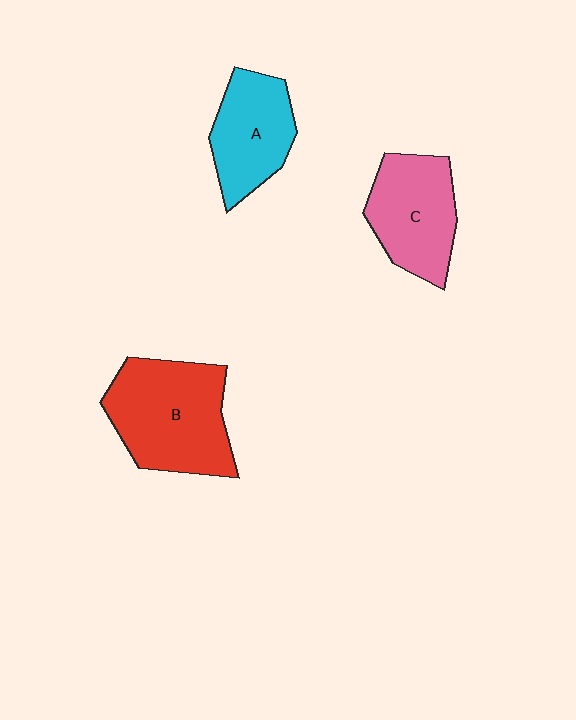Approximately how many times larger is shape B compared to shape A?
Approximately 1.5 times.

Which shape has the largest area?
Shape B (red).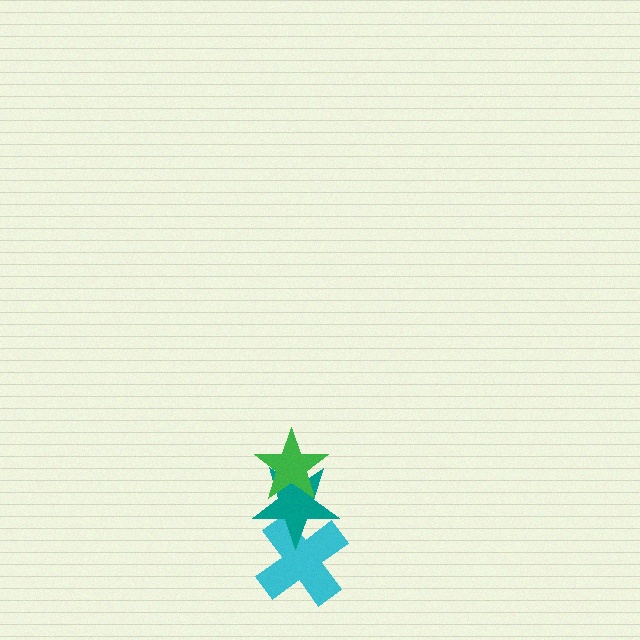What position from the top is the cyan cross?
The cyan cross is 3rd from the top.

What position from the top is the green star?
The green star is 1st from the top.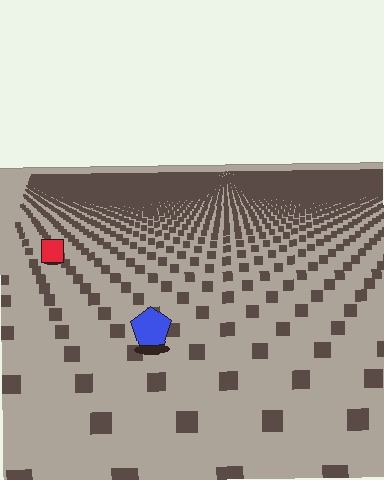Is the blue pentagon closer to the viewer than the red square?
Yes. The blue pentagon is closer — you can tell from the texture gradient: the ground texture is coarser near it.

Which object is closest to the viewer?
The blue pentagon is closest. The texture marks near it are larger and more spread out.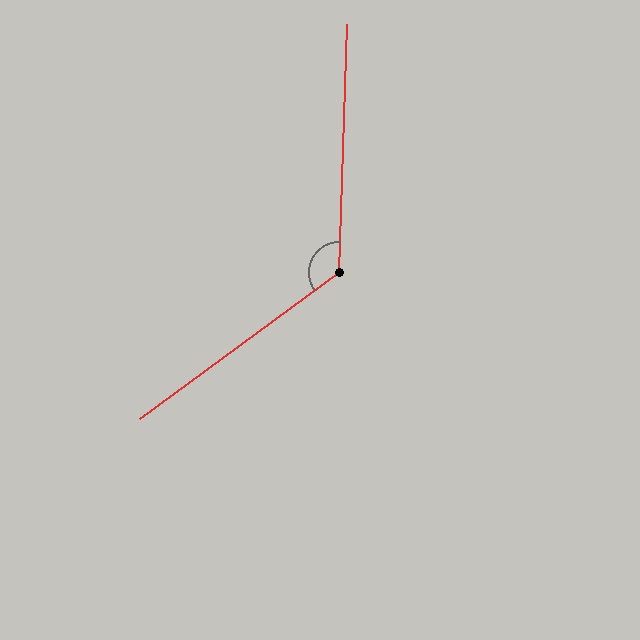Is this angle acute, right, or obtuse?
It is obtuse.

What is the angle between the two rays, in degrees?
Approximately 128 degrees.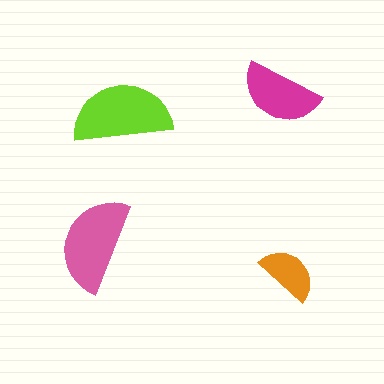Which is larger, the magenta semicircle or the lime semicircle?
The lime one.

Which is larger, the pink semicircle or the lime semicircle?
The lime one.